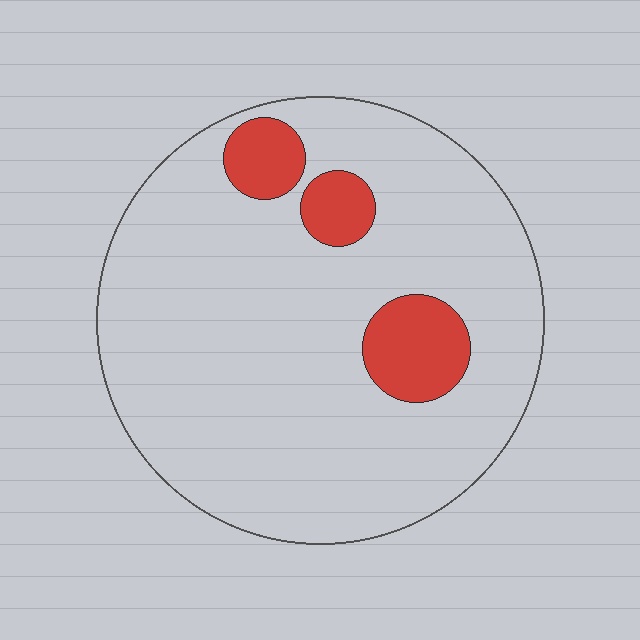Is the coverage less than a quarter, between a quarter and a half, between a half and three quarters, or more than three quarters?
Less than a quarter.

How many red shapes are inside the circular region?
3.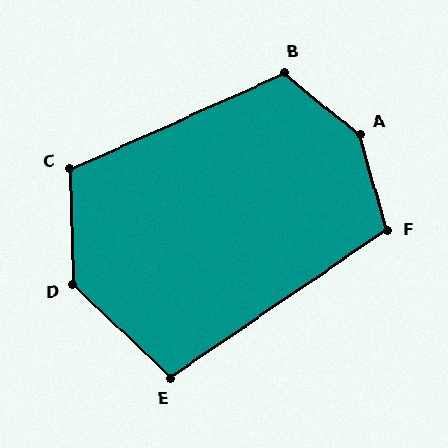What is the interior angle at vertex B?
Approximately 117 degrees (obtuse).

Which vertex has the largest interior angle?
A, at approximately 145 degrees.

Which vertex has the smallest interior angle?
E, at approximately 102 degrees.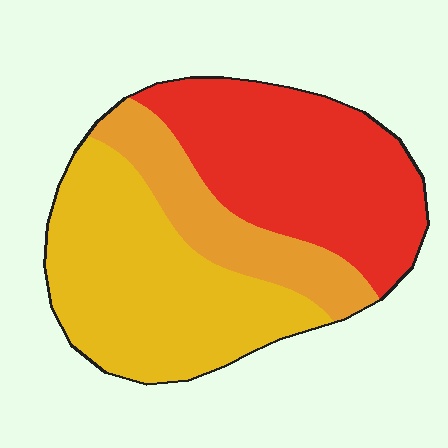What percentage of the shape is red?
Red takes up about two fifths (2/5) of the shape.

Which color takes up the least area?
Orange, at roughly 20%.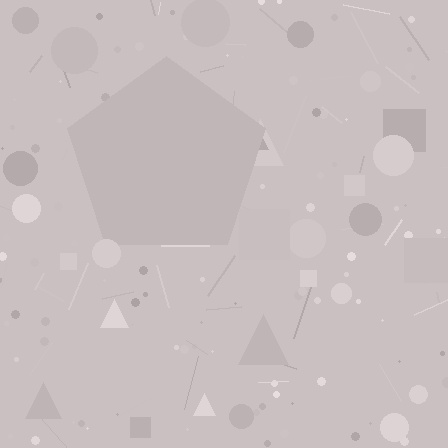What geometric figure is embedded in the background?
A pentagon is embedded in the background.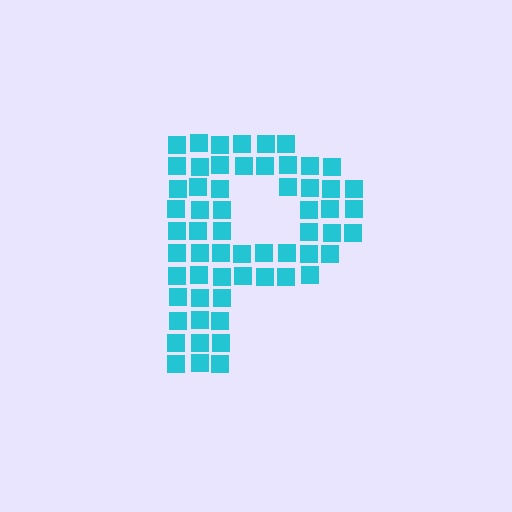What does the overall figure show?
The overall figure shows the letter P.